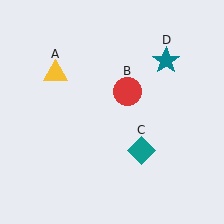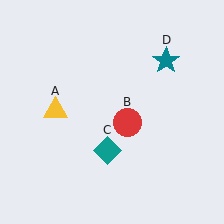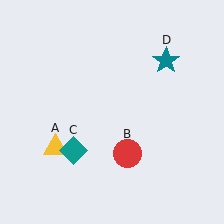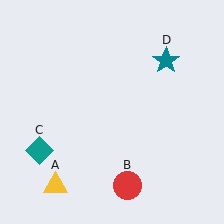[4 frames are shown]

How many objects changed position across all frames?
3 objects changed position: yellow triangle (object A), red circle (object B), teal diamond (object C).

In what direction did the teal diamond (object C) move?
The teal diamond (object C) moved left.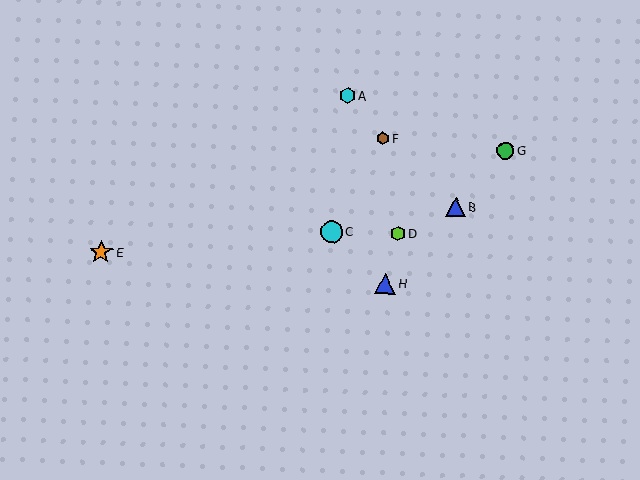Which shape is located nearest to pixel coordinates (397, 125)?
The brown hexagon (labeled F) at (383, 139) is nearest to that location.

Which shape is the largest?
The orange star (labeled E) is the largest.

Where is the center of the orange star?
The center of the orange star is at (101, 252).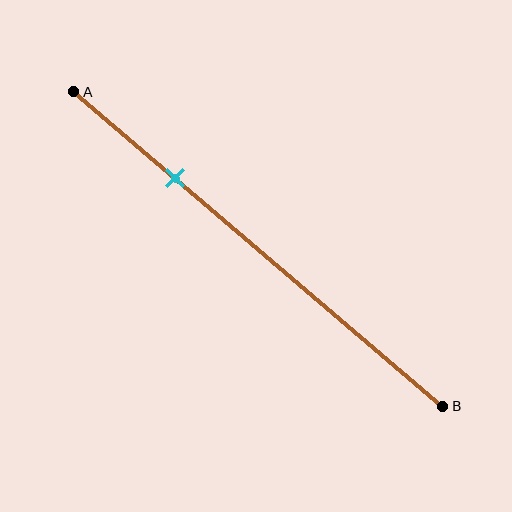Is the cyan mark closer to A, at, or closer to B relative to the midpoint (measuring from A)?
The cyan mark is closer to point A than the midpoint of segment AB.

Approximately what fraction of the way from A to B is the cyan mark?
The cyan mark is approximately 30% of the way from A to B.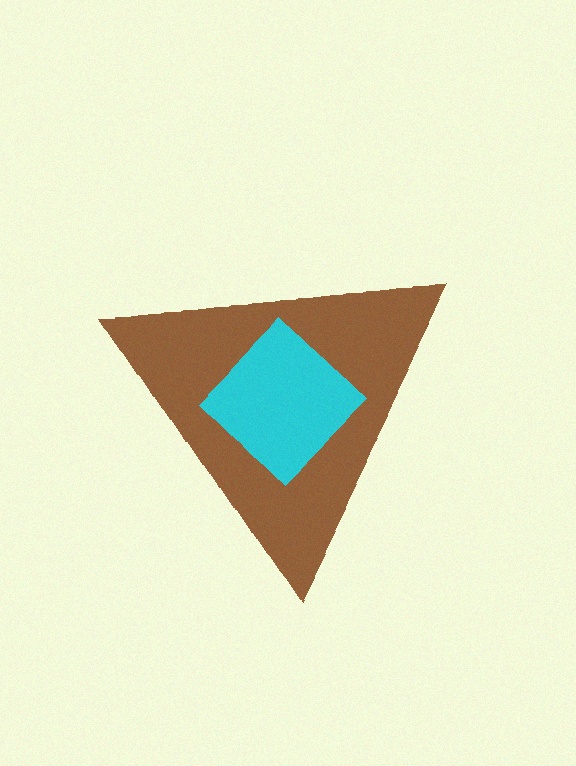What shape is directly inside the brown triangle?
The cyan diamond.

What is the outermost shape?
The brown triangle.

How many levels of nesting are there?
2.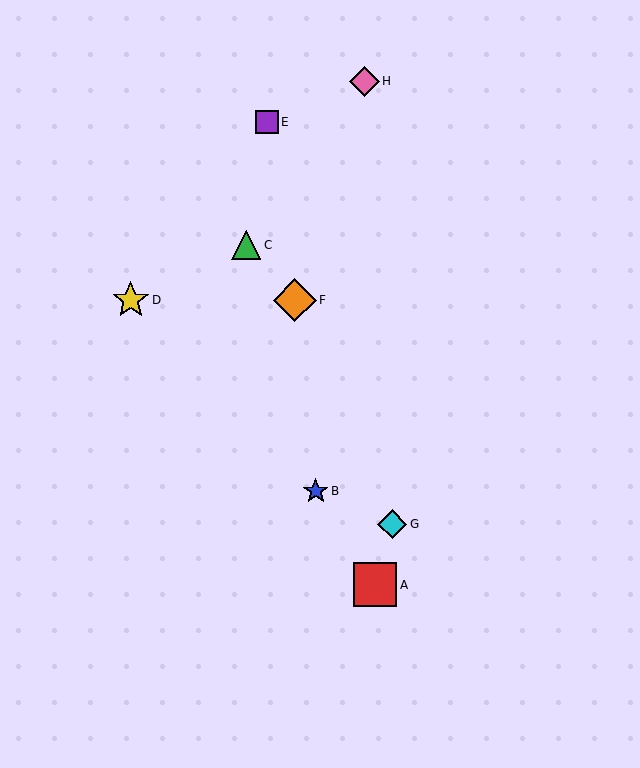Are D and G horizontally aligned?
No, D is at y≈300 and G is at y≈524.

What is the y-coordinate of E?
Object E is at y≈122.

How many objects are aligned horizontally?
2 objects (D, F) are aligned horizontally.